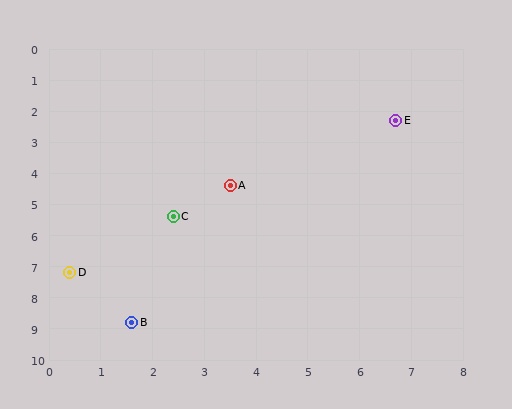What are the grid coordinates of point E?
Point E is at approximately (6.7, 2.3).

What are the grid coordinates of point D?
Point D is at approximately (0.4, 7.2).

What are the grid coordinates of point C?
Point C is at approximately (2.4, 5.4).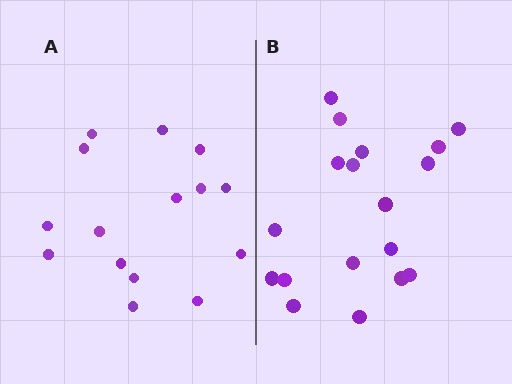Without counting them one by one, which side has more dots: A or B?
Region B (the right region) has more dots.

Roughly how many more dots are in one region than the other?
Region B has just a few more — roughly 2 or 3 more dots than region A.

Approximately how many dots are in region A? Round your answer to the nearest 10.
About 20 dots. (The exact count is 15, which rounds to 20.)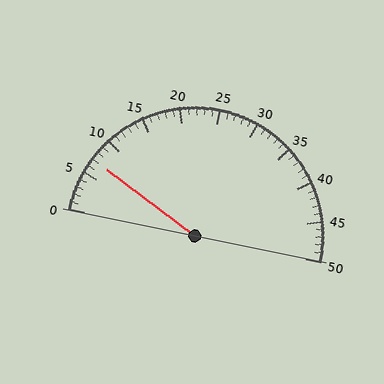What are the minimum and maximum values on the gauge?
The gauge ranges from 0 to 50.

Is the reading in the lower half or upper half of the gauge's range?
The reading is in the lower half of the range (0 to 50).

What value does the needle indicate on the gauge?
The needle indicates approximately 7.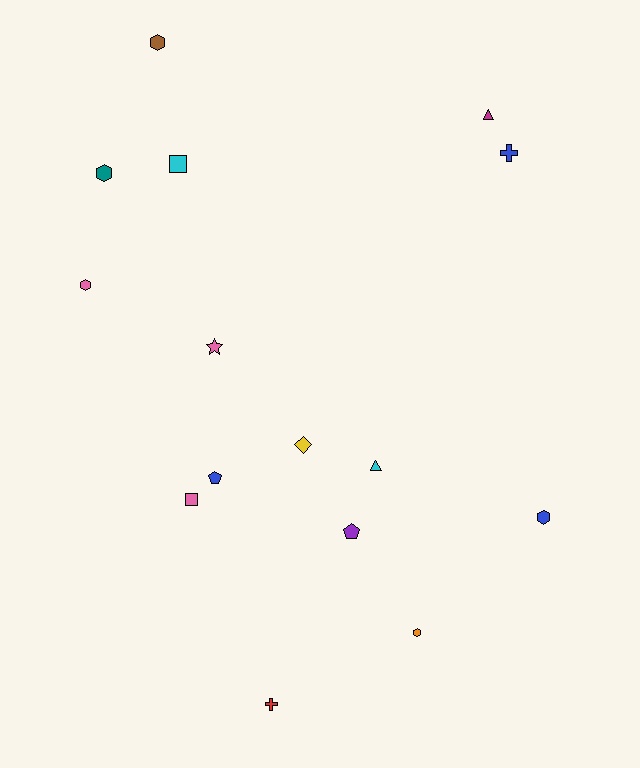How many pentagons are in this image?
There are 2 pentagons.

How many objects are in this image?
There are 15 objects.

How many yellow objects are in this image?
There is 1 yellow object.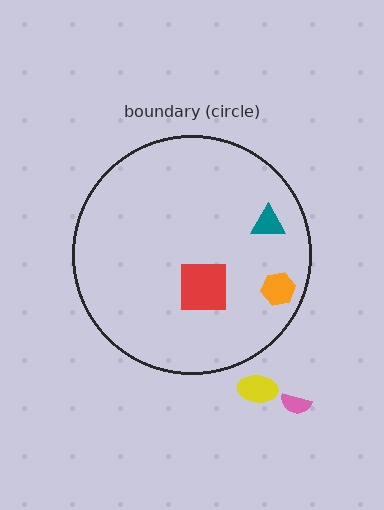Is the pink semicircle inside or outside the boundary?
Outside.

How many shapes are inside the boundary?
3 inside, 2 outside.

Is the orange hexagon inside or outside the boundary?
Inside.